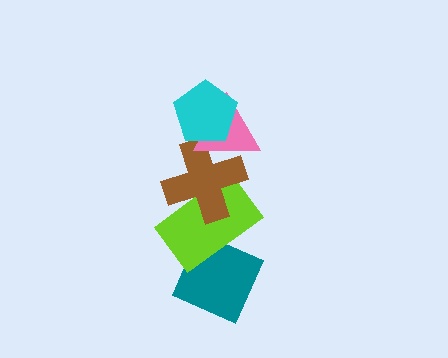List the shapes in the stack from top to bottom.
From top to bottom: the cyan pentagon, the pink triangle, the brown cross, the lime rectangle, the teal diamond.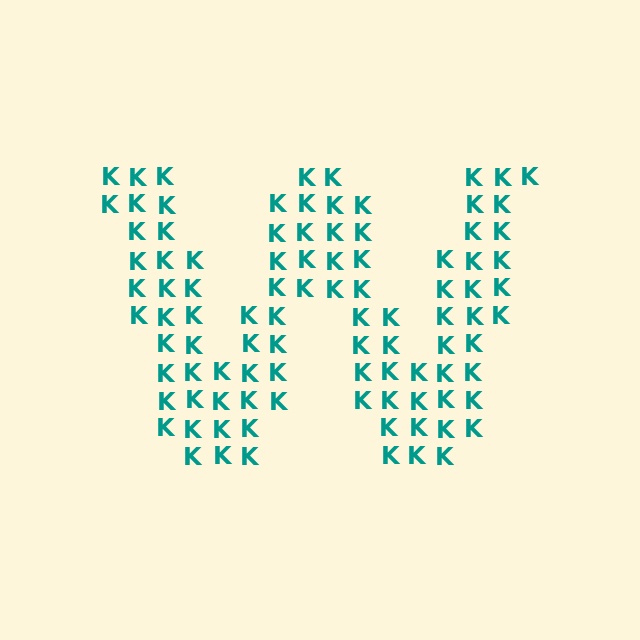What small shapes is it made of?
It is made of small letter K's.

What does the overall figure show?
The overall figure shows the letter W.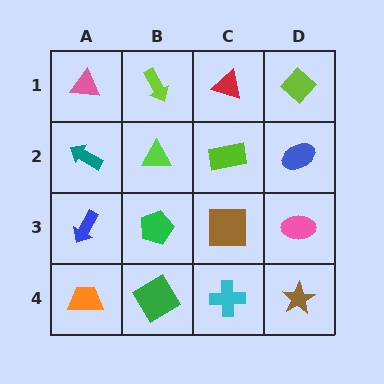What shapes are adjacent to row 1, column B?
A lime triangle (row 2, column B), a pink triangle (row 1, column A), a red triangle (row 1, column C).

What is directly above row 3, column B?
A lime triangle.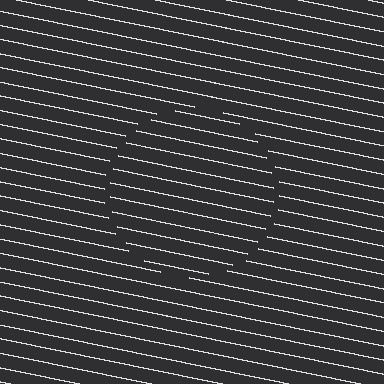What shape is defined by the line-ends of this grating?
An illusory circle. The interior of the shape contains the same grating, shifted by half a period — the contour is defined by the phase discontinuity where line-ends from the inner and outer gratings abut.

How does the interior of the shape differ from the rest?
The interior of the shape contains the same grating, shifted by half a period — the contour is defined by the phase discontinuity where line-ends from the inner and outer gratings abut.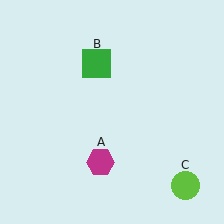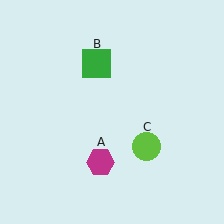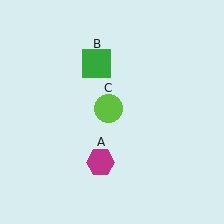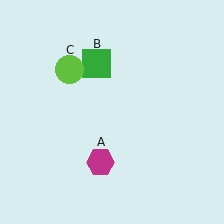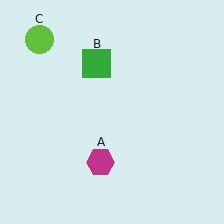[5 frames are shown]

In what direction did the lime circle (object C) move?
The lime circle (object C) moved up and to the left.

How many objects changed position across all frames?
1 object changed position: lime circle (object C).